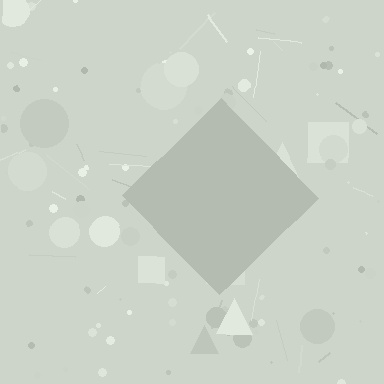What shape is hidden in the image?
A diamond is hidden in the image.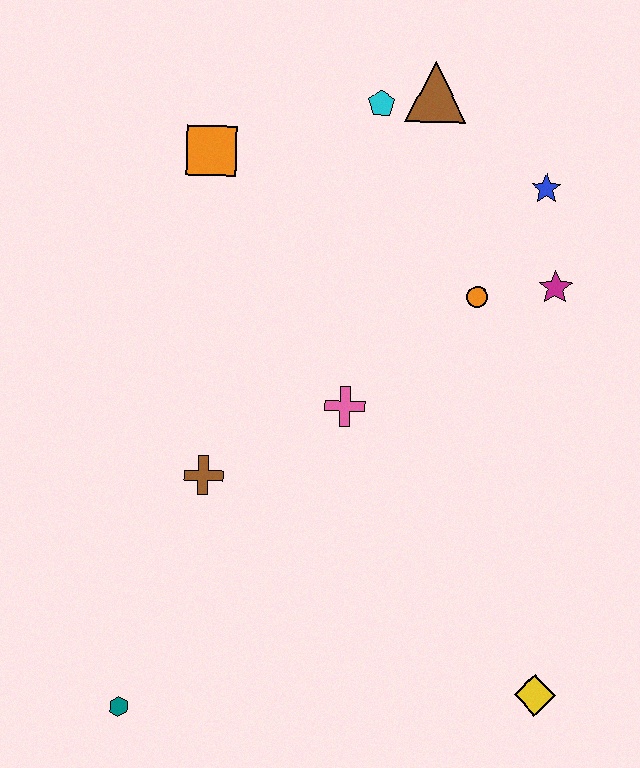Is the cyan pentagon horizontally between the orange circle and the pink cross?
Yes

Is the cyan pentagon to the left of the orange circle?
Yes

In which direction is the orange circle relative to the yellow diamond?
The orange circle is above the yellow diamond.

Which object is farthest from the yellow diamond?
The orange square is farthest from the yellow diamond.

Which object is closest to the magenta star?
The orange circle is closest to the magenta star.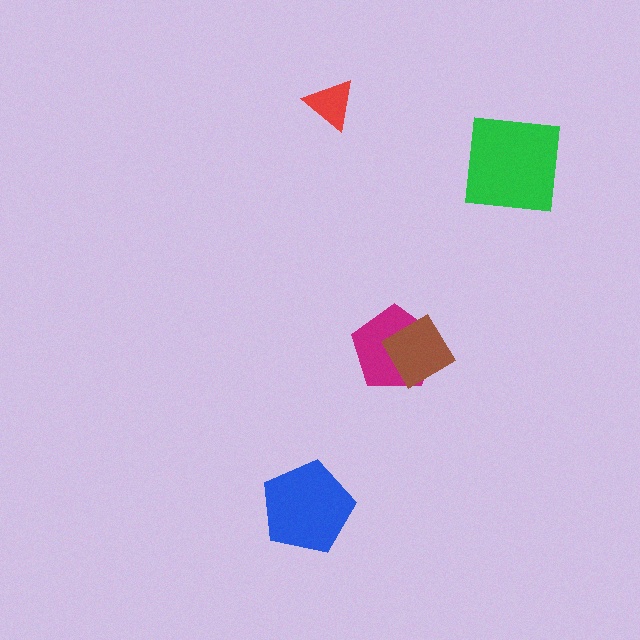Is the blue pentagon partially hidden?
No, no other shape covers it.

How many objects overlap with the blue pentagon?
0 objects overlap with the blue pentagon.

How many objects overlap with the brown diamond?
1 object overlaps with the brown diamond.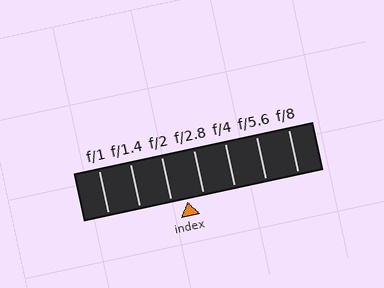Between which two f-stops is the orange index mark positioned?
The index mark is between f/2 and f/2.8.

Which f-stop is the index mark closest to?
The index mark is closest to f/2.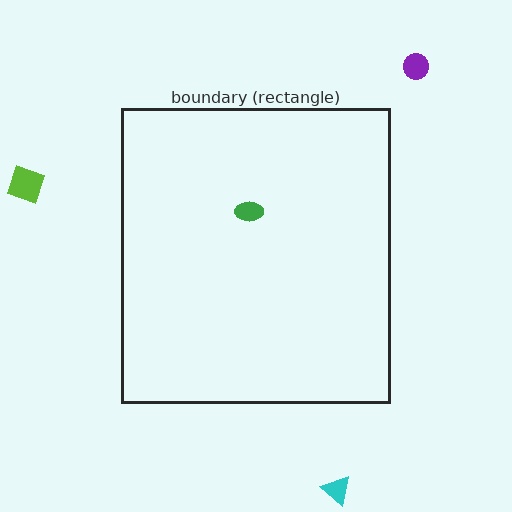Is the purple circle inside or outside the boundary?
Outside.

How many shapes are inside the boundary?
1 inside, 3 outside.